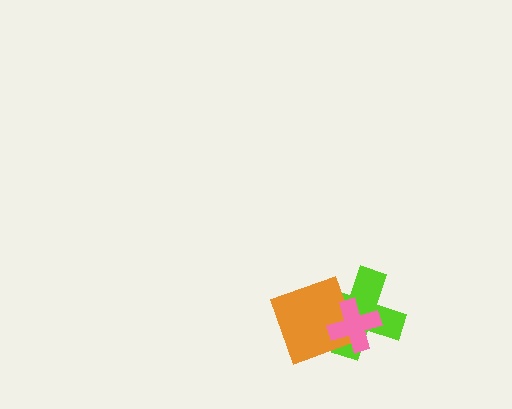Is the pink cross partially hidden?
No, no other shape covers it.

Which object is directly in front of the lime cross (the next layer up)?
The orange diamond is directly in front of the lime cross.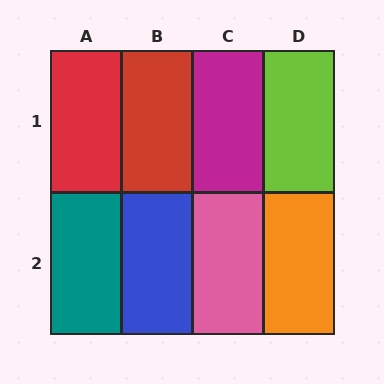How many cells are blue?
1 cell is blue.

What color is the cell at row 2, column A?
Teal.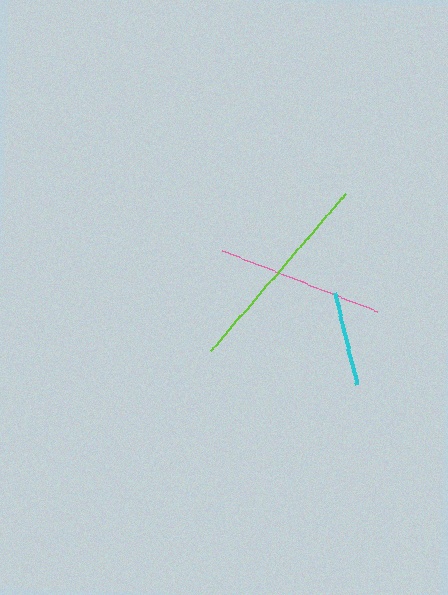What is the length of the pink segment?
The pink segment is approximately 166 pixels long.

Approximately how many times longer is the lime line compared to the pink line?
The lime line is approximately 1.2 times the length of the pink line.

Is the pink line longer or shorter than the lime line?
The lime line is longer than the pink line.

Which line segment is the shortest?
The cyan line is the shortest at approximately 94 pixels.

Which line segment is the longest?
The lime line is the longest at approximately 207 pixels.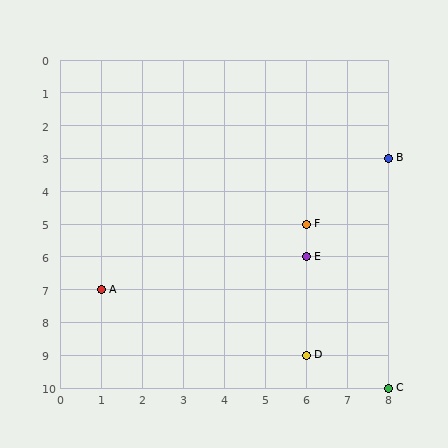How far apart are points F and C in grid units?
Points F and C are 2 columns and 5 rows apart (about 5.4 grid units diagonally).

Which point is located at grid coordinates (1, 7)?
Point A is at (1, 7).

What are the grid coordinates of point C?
Point C is at grid coordinates (8, 10).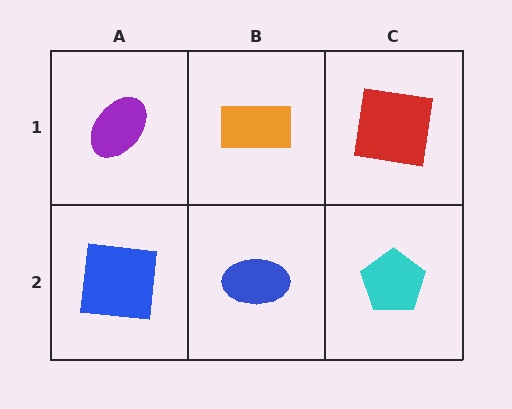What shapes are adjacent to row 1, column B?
A blue ellipse (row 2, column B), a purple ellipse (row 1, column A), a red square (row 1, column C).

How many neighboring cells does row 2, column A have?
2.